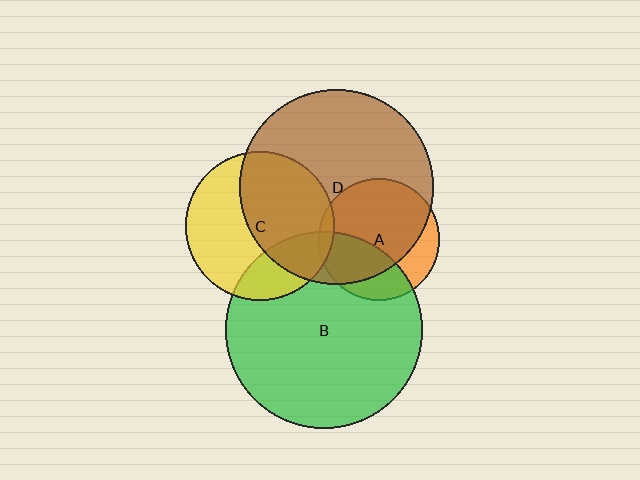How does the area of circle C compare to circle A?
Approximately 1.5 times.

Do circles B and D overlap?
Yes.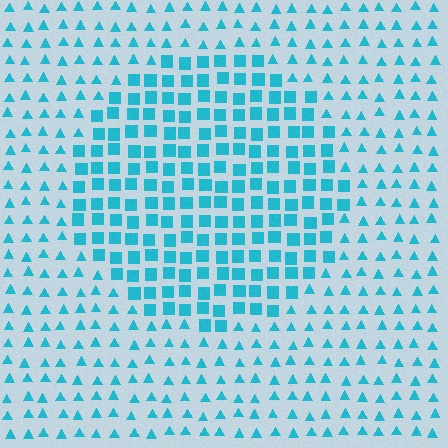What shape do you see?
I see a circle.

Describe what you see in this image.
The image is filled with small cyan elements arranged in a uniform grid. A circle-shaped region contains squares, while the surrounding area contains triangles. The boundary is defined purely by the change in element shape.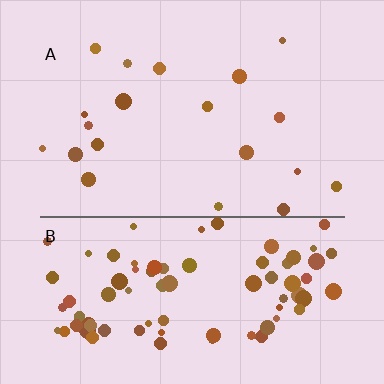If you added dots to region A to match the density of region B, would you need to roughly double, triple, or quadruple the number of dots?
Approximately quadruple.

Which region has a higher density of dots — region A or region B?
B (the bottom).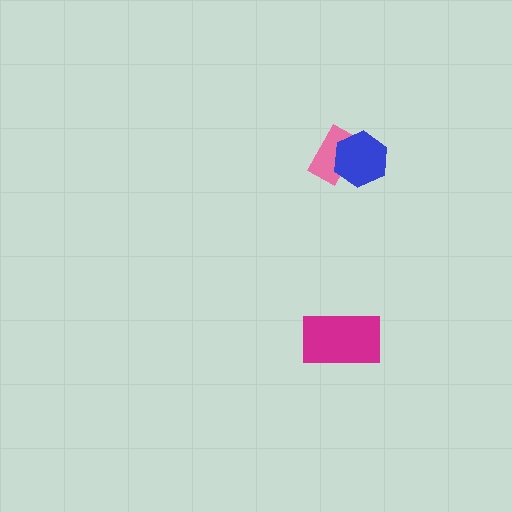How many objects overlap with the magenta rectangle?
0 objects overlap with the magenta rectangle.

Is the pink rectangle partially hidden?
Yes, it is partially covered by another shape.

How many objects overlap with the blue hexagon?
1 object overlaps with the blue hexagon.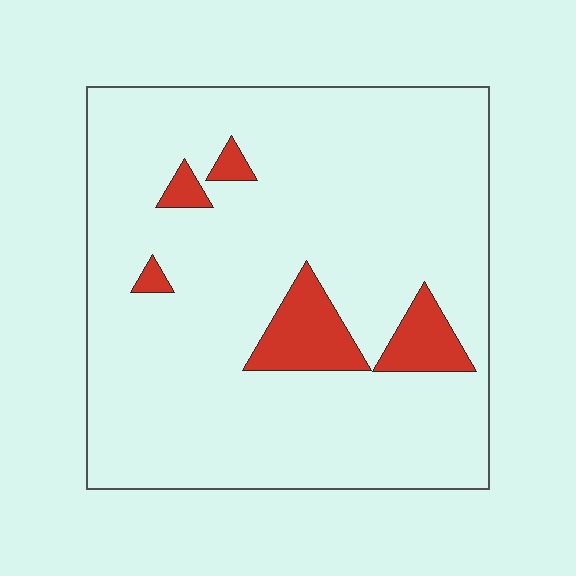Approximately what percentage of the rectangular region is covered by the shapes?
Approximately 10%.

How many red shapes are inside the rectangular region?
5.